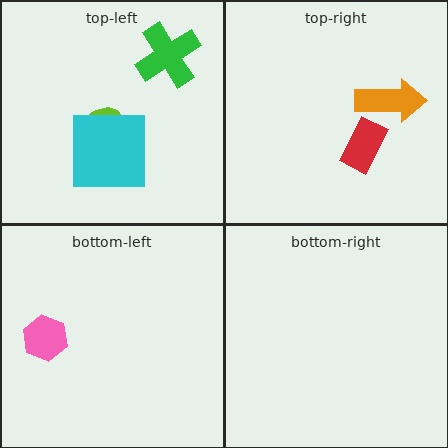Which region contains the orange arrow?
The top-right region.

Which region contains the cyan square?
The top-left region.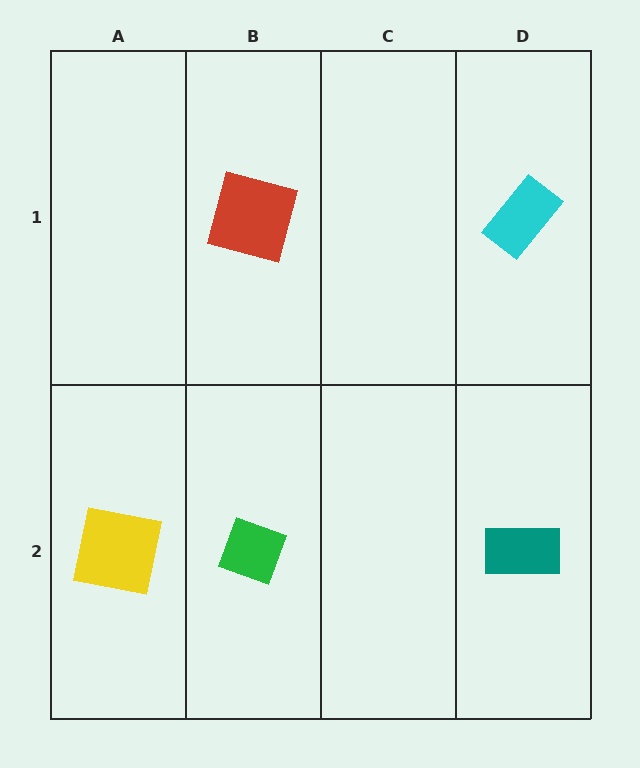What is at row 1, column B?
A red square.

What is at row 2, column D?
A teal rectangle.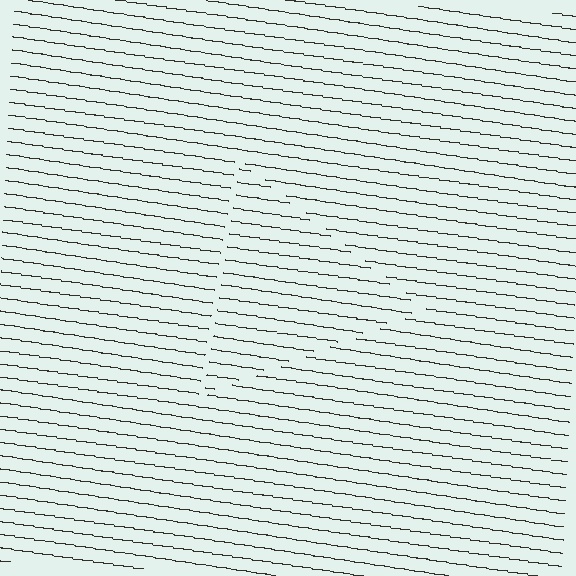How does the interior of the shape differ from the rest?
The interior of the shape contains the same grating, shifted by half a period — the contour is defined by the phase discontinuity where line-ends from the inner and outer gratings abut.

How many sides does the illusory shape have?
3 sides — the line-ends trace a triangle.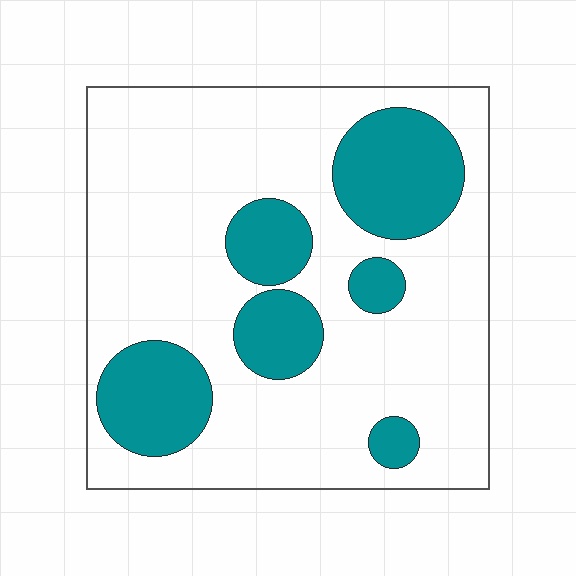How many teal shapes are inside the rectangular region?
6.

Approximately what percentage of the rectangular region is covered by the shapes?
Approximately 25%.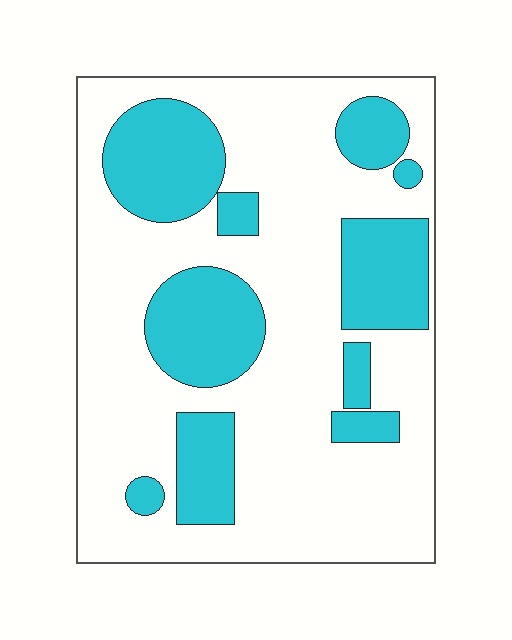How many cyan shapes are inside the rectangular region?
10.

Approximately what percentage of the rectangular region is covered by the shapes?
Approximately 30%.